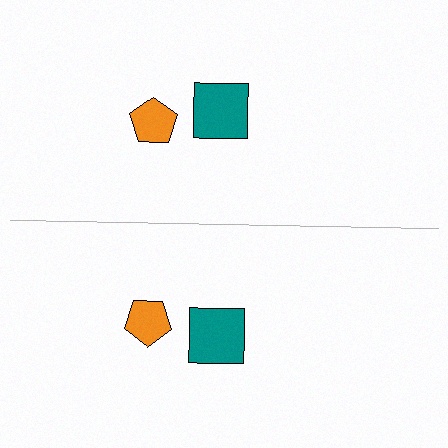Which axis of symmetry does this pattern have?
The pattern has a horizontal axis of symmetry running through the center of the image.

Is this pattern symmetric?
Yes, this pattern has bilateral (reflection) symmetry.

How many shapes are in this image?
There are 4 shapes in this image.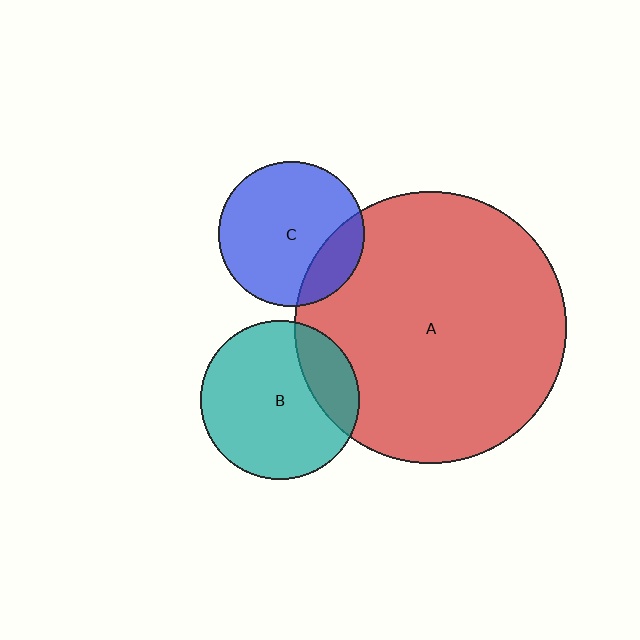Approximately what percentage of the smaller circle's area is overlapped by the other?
Approximately 20%.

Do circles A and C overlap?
Yes.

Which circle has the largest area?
Circle A (red).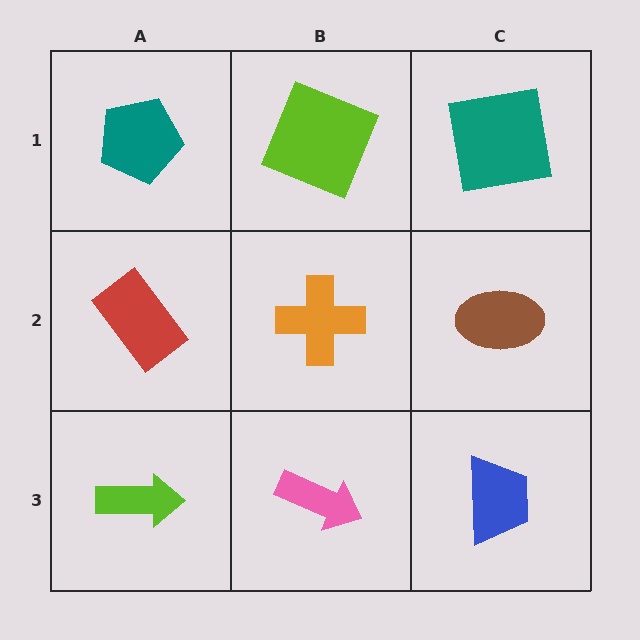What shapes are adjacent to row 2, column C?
A teal square (row 1, column C), a blue trapezoid (row 3, column C), an orange cross (row 2, column B).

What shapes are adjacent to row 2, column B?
A lime square (row 1, column B), a pink arrow (row 3, column B), a red rectangle (row 2, column A), a brown ellipse (row 2, column C).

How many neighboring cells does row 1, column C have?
2.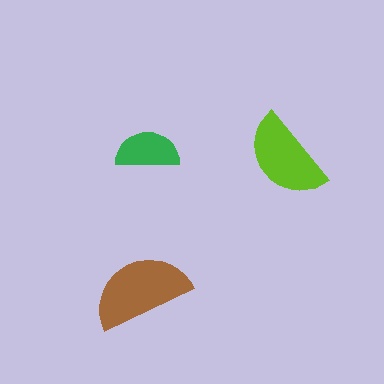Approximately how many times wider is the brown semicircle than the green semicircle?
About 1.5 times wider.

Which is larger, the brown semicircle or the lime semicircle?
The brown one.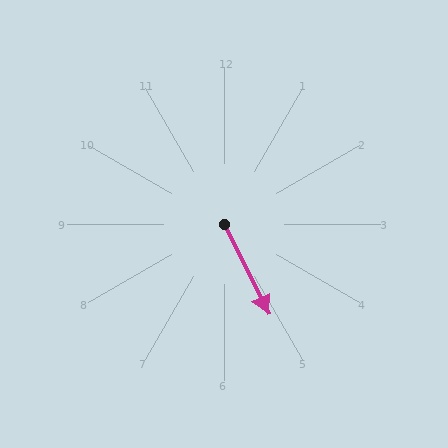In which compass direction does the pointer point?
Southeast.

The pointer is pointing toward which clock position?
Roughly 5 o'clock.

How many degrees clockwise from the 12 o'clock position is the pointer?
Approximately 153 degrees.